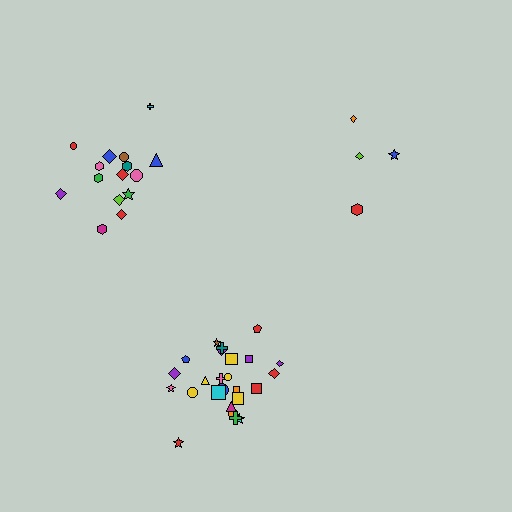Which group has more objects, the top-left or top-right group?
The top-left group.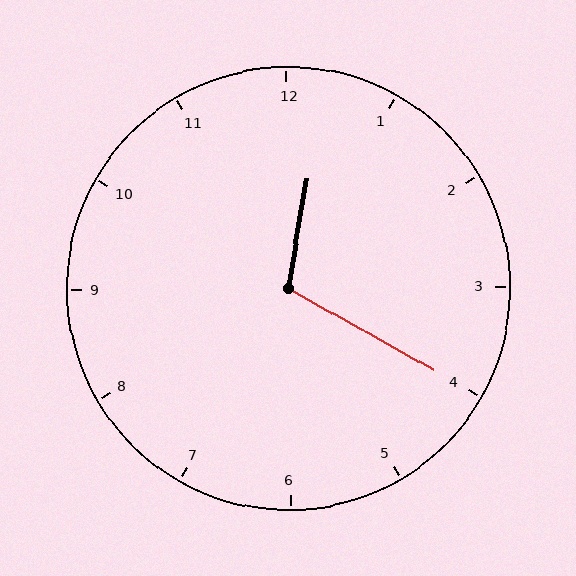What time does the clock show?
12:20.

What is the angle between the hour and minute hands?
Approximately 110 degrees.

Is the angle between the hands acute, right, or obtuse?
It is obtuse.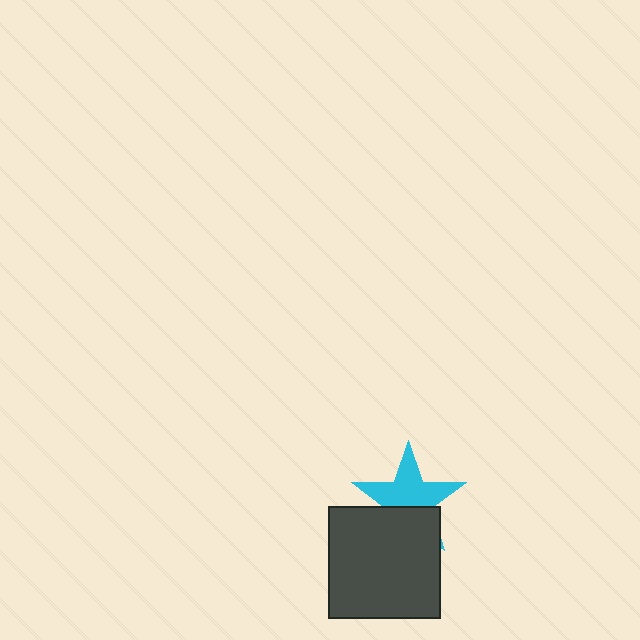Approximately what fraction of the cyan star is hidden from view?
Roughly 40% of the cyan star is hidden behind the dark gray square.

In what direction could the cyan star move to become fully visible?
The cyan star could move up. That would shift it out from behind the dark gray square entirely.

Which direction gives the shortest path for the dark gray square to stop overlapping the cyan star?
Moving down gives the shortest separation.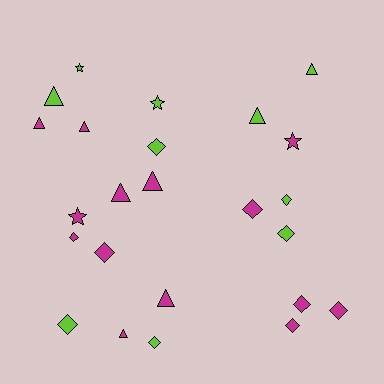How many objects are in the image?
There are 24 objects.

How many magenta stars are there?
There are 2 magenta stars.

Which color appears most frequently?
Magenta, with 14 objects.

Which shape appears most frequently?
Diamond, with 11 objects.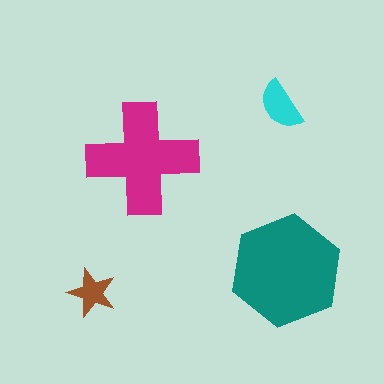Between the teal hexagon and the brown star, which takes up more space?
The teal hexagon.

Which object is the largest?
The teal hexagon.